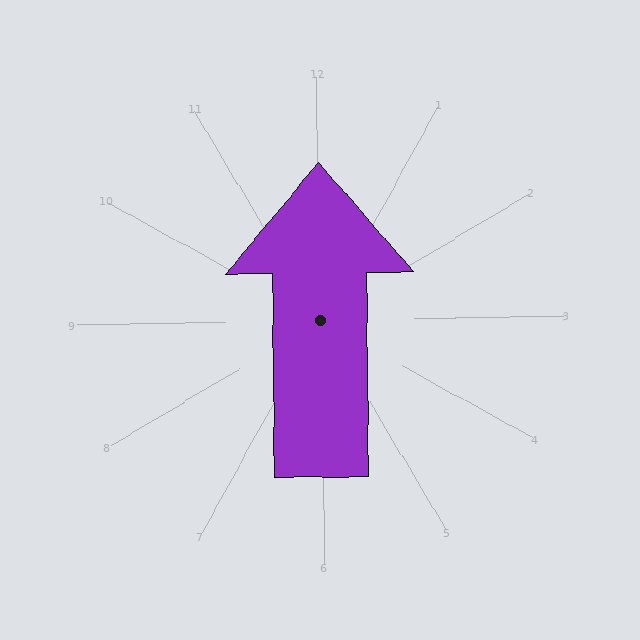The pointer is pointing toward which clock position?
Roughly 12 o'clock.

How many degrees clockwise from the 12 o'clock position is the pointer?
Approximately 0 degrees.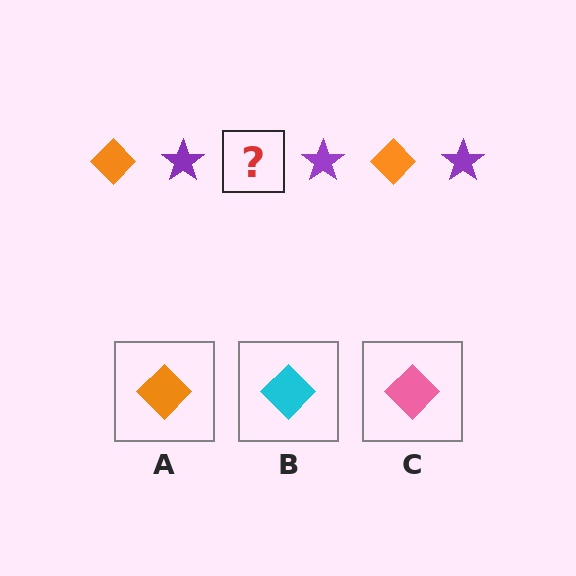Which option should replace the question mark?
Option A.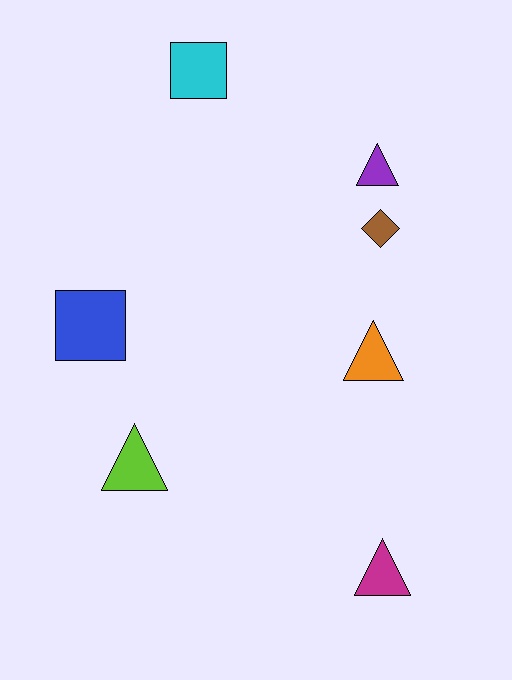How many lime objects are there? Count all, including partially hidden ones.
There is 1 lime object.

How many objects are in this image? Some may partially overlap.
There are 7 objects.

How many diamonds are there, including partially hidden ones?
There is 1 diamond.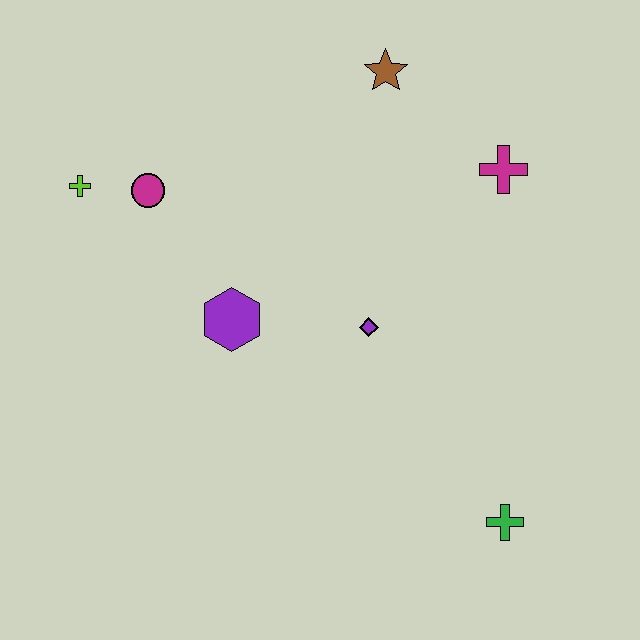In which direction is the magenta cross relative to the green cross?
The magenta cross is above the green cross.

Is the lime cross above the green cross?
Yes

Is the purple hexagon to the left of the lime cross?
No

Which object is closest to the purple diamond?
The purple hexagon is closest to the purple diamond.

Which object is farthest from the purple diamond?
The lime cross is farthest from the purple diamond.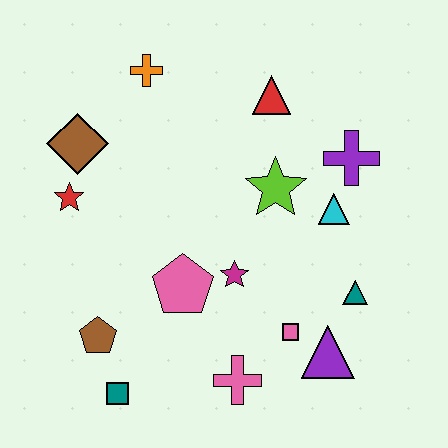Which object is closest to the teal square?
The brown pentagon is closest to the teal square.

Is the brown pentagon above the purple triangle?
Yes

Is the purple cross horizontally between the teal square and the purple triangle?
No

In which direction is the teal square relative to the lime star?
The teal square is below the lime star.